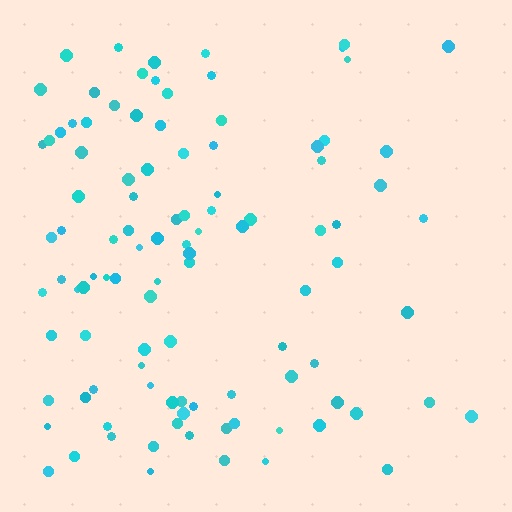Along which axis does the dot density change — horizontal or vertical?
Horizontal.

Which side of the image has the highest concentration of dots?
The left.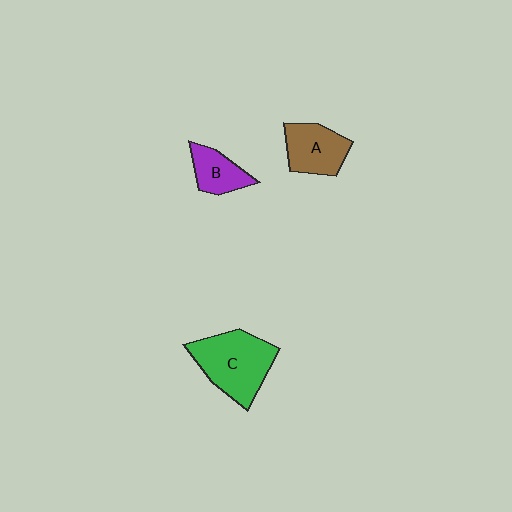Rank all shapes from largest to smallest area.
From largest to smallest: C (green), A (brown), B (purple).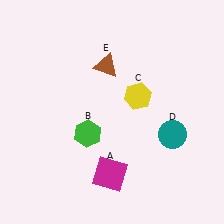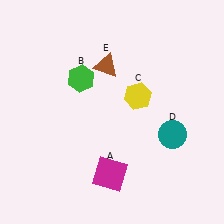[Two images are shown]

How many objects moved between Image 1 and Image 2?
1 object moved between the two images.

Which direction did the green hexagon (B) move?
The green hexagon (B) moved up.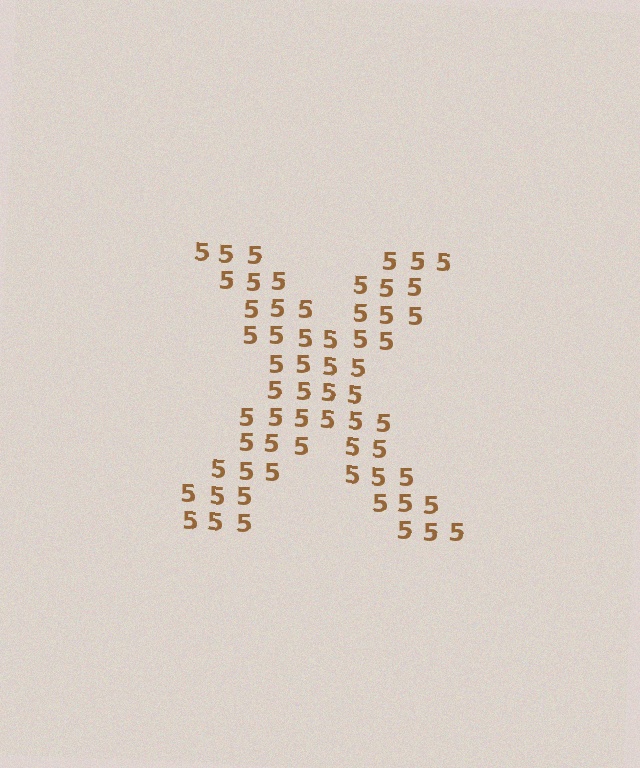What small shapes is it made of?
It is made of small digit 5's.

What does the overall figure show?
The overall figure shows the letter X.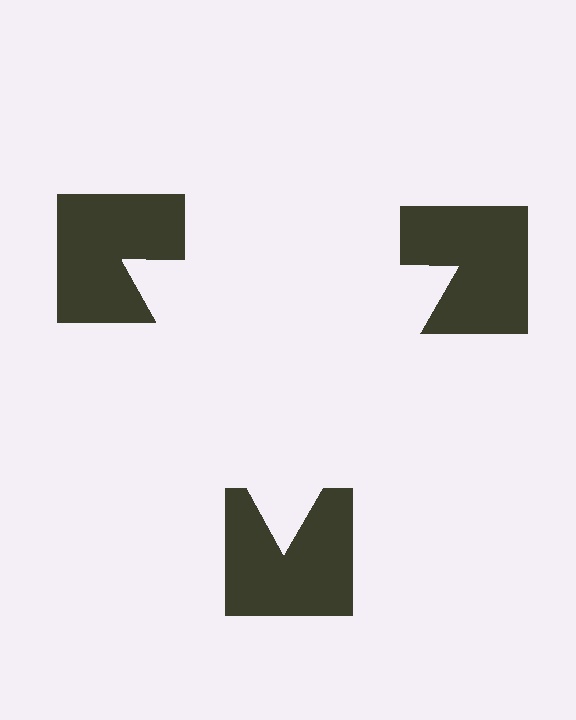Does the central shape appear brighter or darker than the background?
It typically appears slightly brighter than the background, even though no actual brightness change is drawn.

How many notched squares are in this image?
There are 3 — one at each vertex of the illusory triangle.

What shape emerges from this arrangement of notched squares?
An illusory triangle — its edges are inferred from the aligned wedge cuts in the notched squares, not physically drawn.